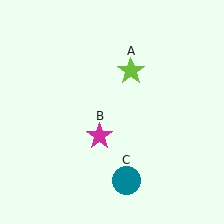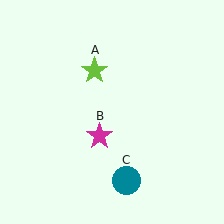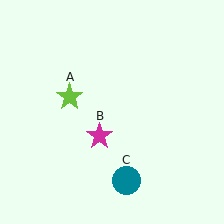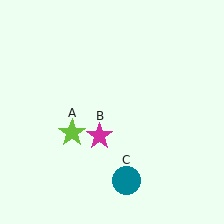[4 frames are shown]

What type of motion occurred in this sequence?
The lime star (object A) rotated counterclockwise around the center of the scene.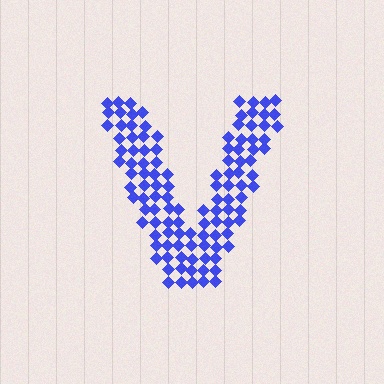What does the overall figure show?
The overall figure shows the letter V.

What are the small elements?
The small elements are diamonds.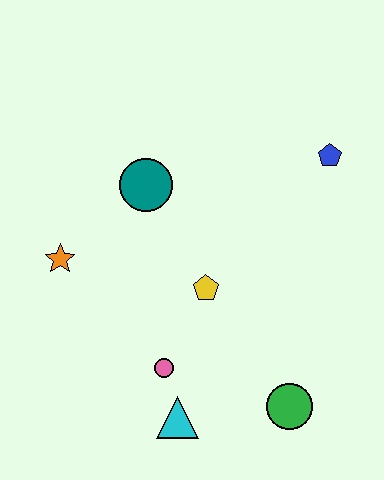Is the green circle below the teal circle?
Yes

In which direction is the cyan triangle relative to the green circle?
The cyan triangle is to the left of the green circle.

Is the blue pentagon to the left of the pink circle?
No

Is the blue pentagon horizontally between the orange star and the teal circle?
No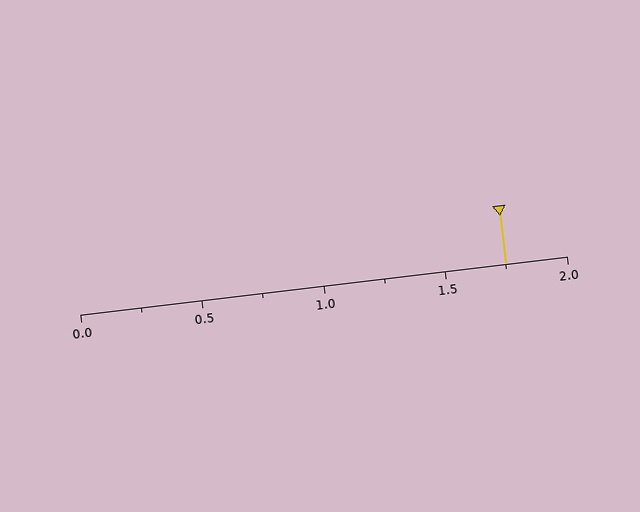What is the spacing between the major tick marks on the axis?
The major ticks are spaced 0.5 apart.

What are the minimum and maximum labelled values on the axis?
The axis runs from 0.0 to 2.0.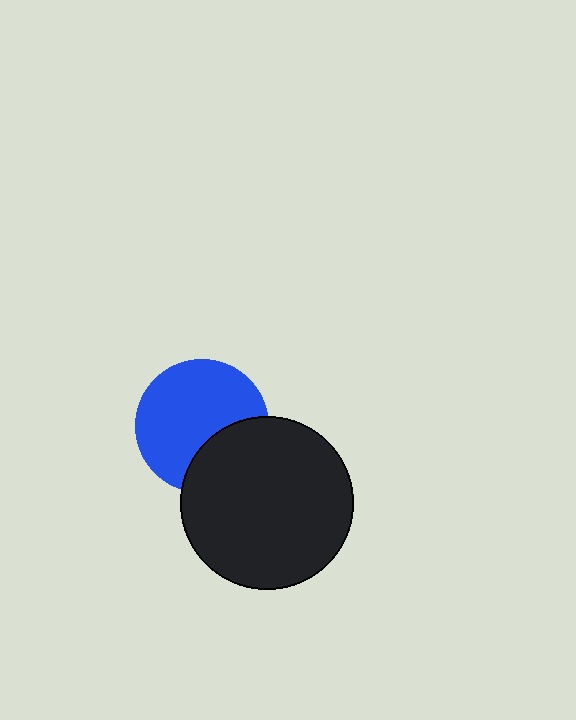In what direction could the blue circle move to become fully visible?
The blue circle could move toward the upper-left. That would shift it out from behind the black circle entirely.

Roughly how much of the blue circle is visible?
Most of it is visible (roughly 70%).